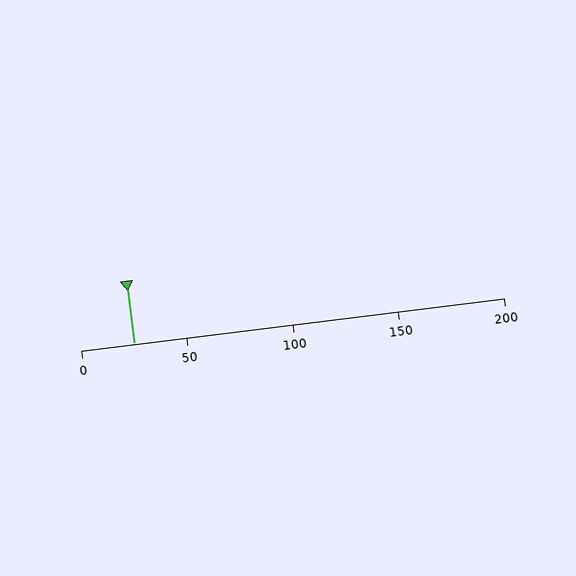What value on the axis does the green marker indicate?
The marker indicates approximately 25.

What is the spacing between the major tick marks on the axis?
The major ticks are spaced 50 apart.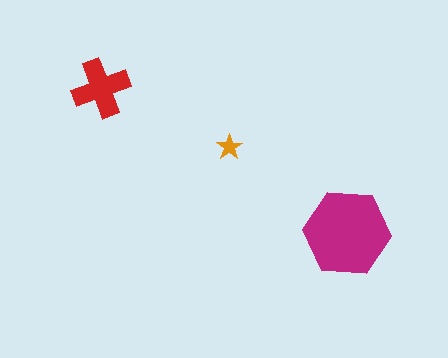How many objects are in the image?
There are 3 objects in the image.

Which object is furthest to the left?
The red cross is leftmost.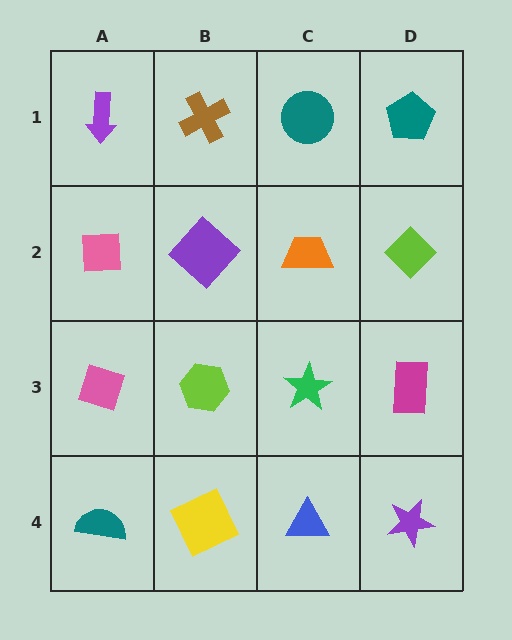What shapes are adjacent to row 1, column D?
A lime diamond (row 2, column D), a teal circle (row 1, column C).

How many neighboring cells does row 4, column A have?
2.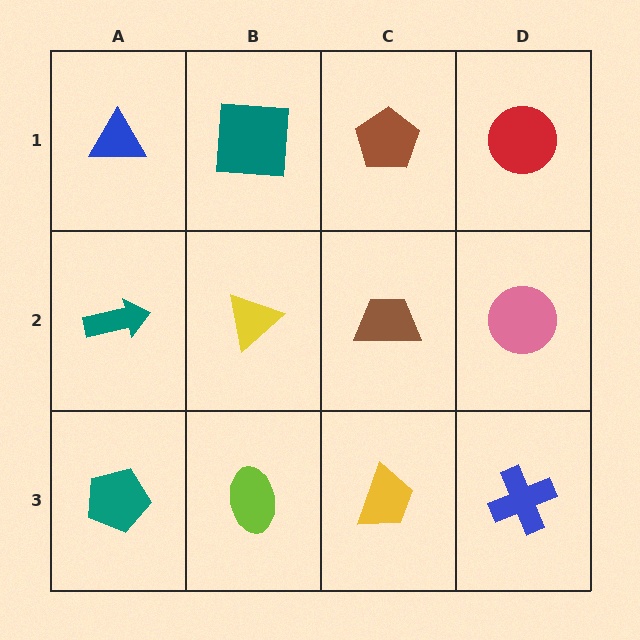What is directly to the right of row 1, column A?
A teal square.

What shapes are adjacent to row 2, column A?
A blue triangle (row 1, column A), a teal pentagon (row 3, column A), a yellow triangle (row 2, column B).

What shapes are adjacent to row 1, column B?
A yellow triangle (row 2, column B), a blue triangle (row 1, column A), a brown pentagon (row 1, column C).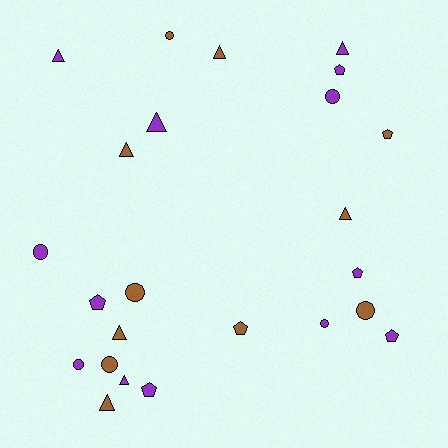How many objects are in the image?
There are 24 objects.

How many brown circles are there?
There are 4 brown circles.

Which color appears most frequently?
Purple, with 13 objects.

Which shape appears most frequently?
Triangle, with 9 objects.